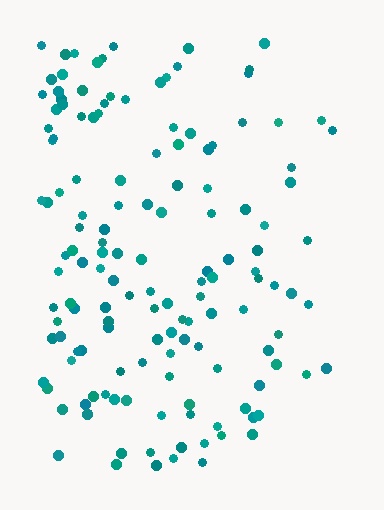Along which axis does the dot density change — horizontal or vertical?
Horizontal.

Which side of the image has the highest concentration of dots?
The left.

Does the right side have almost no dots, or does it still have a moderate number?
Still a moderate number, just noticeably fewer than the left.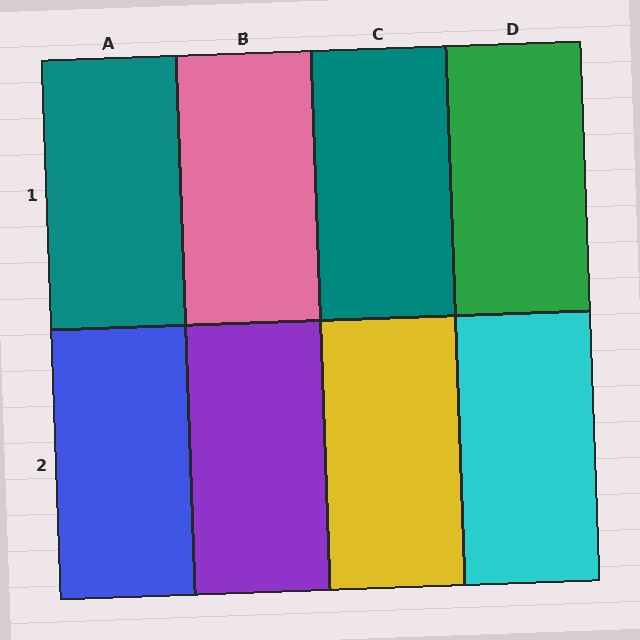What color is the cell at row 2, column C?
Yellow.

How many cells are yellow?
1 cell is yellow.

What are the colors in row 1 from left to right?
Teal, pink, teal, green.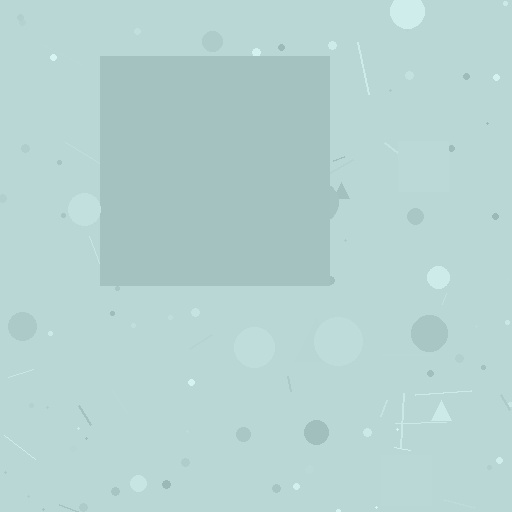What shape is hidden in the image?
A square is hidden in the image.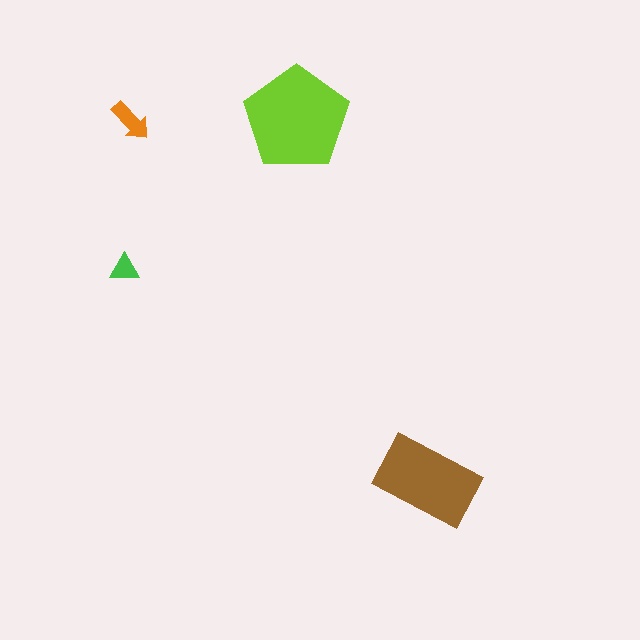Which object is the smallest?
The green triangle.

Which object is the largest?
The lime pentagon.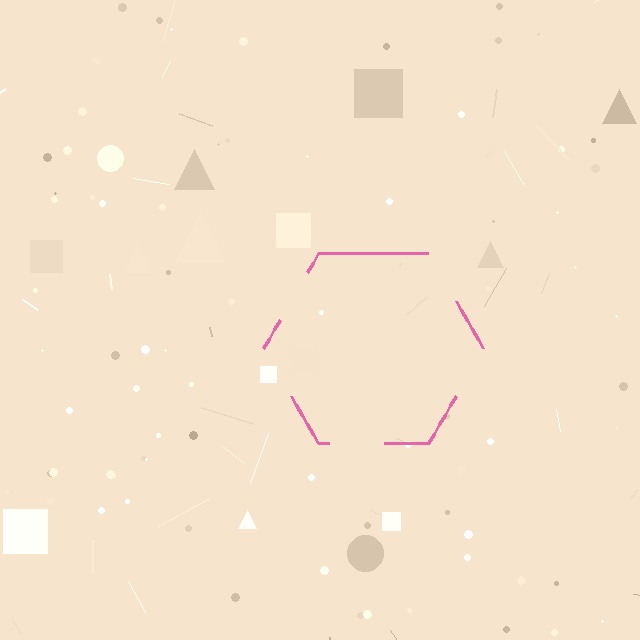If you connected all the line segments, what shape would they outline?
They would outline a hexagon.